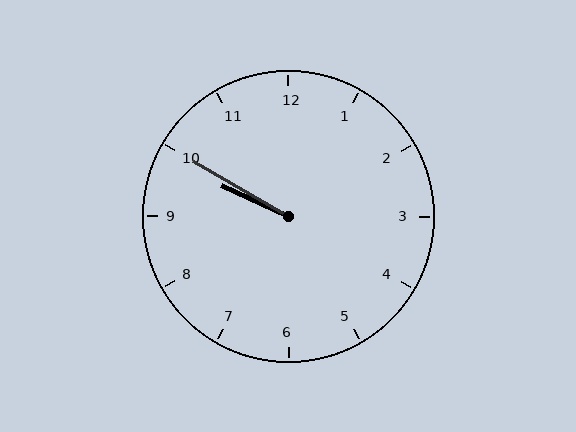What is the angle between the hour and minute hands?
Approximately 5 degrees.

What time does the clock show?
9:50.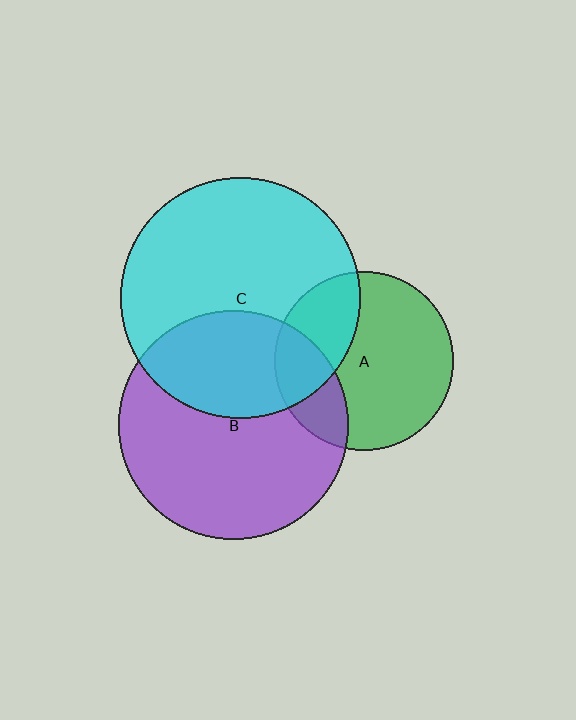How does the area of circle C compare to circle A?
Approximately 1.8 times.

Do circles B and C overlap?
Yes.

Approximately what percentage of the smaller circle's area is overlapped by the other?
Approximately 35%.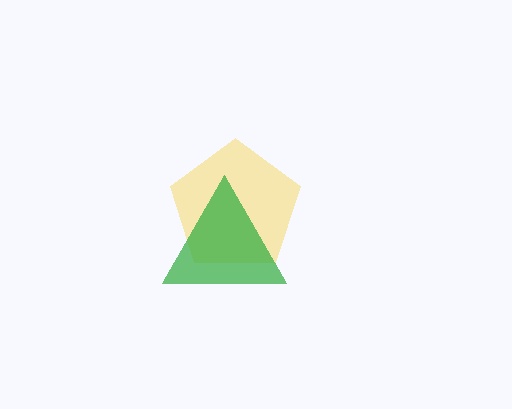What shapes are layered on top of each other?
The layered shapes are: a yellow pentagon, a green triangle.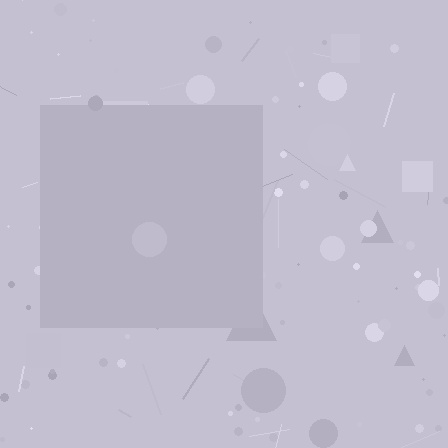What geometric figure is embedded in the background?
A square is embedded in the background.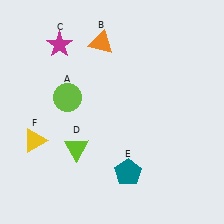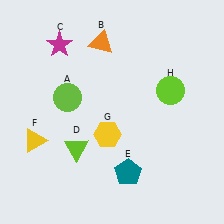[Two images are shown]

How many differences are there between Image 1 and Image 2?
There are 2 differences between the two images.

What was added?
A yellow hexagon (G), a lime circle (H) were added in Image 2.